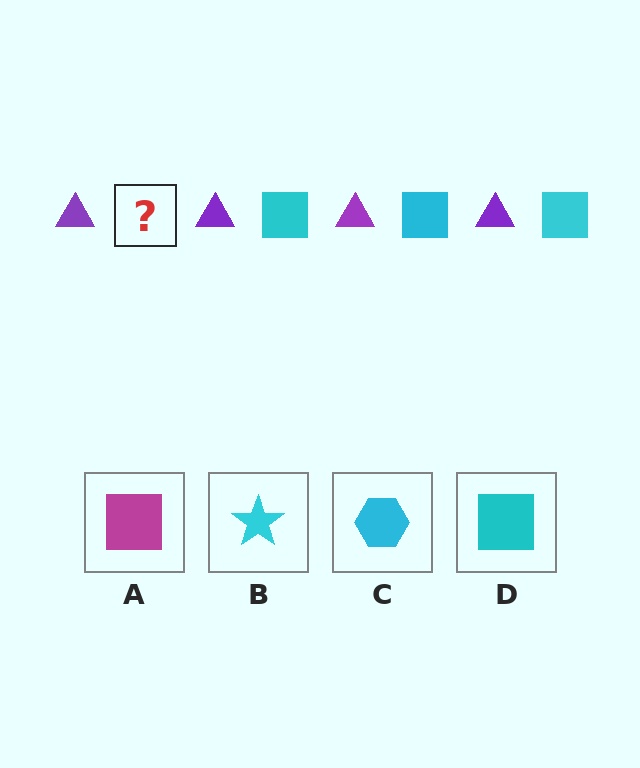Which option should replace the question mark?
Option D.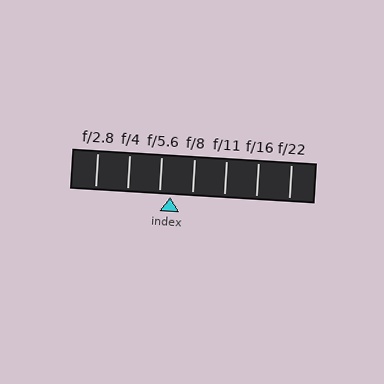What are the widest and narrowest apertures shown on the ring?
The widest aperture shown is f/2.8 and the narrowest is f/22.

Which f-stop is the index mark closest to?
The index mark is closest to f/5.6.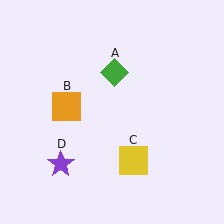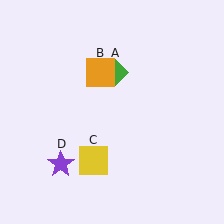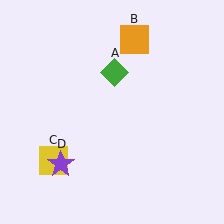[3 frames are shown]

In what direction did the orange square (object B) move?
The orange square (object B) moved up and to the right.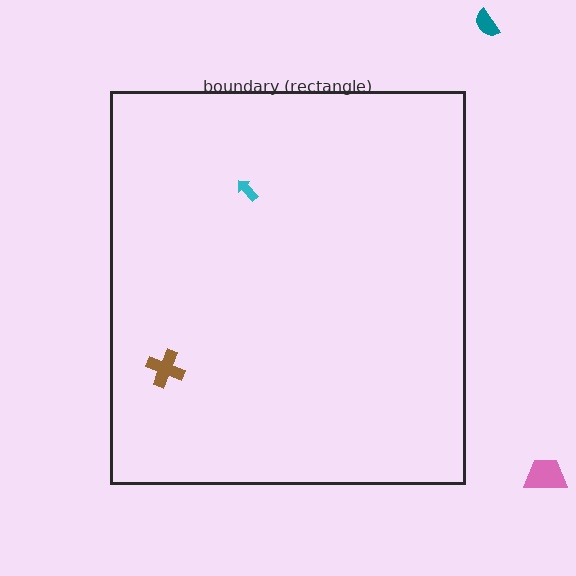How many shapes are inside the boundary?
2 inside, 2 outside.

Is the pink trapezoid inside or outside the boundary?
Outside.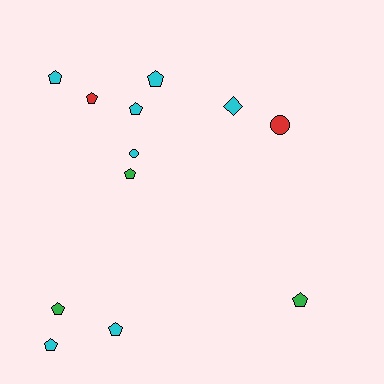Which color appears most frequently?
Cyan, with 7 objects.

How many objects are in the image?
There are 12 objects.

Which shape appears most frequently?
Pentagon, with 9 objects.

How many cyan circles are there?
There is 1 cyan circle.